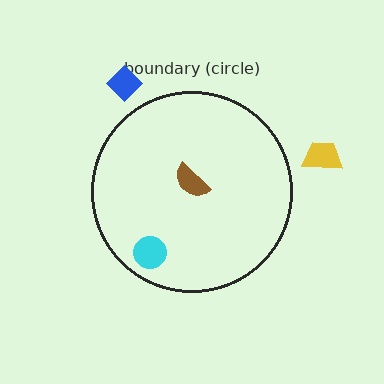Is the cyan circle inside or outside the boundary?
Inside.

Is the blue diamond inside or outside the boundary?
Outside.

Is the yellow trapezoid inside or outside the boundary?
Outside.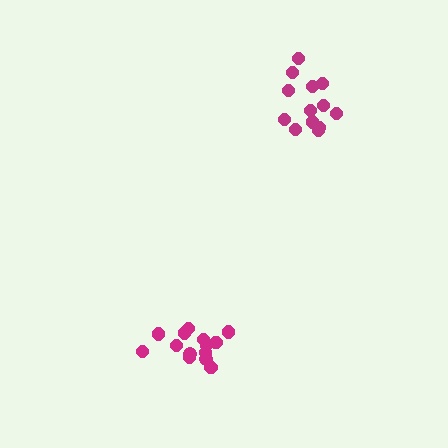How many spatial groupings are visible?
There are 2 spatial groupings.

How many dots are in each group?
Group 1: 13 dots, Group 2: 14 dots (27 total).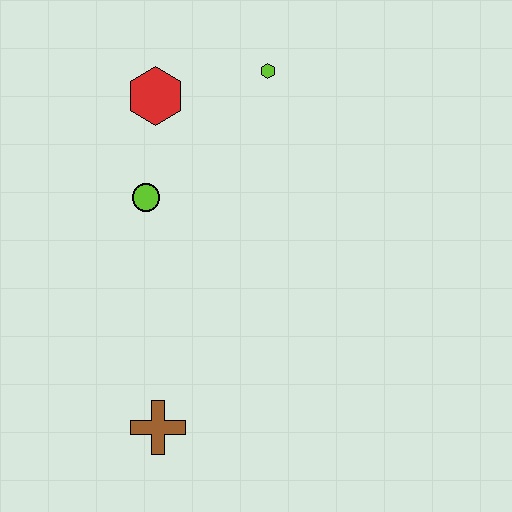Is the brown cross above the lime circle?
No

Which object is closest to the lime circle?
The red hexagon is closest to the lime circle.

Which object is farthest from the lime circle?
The brown cross is farthest from the lime circle.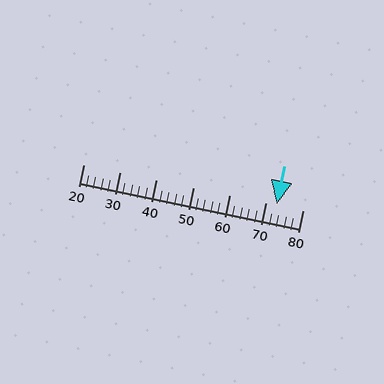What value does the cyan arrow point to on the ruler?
The cyan arrow points to approximately 73.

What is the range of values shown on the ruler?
The ruler shows values from 20 to 80.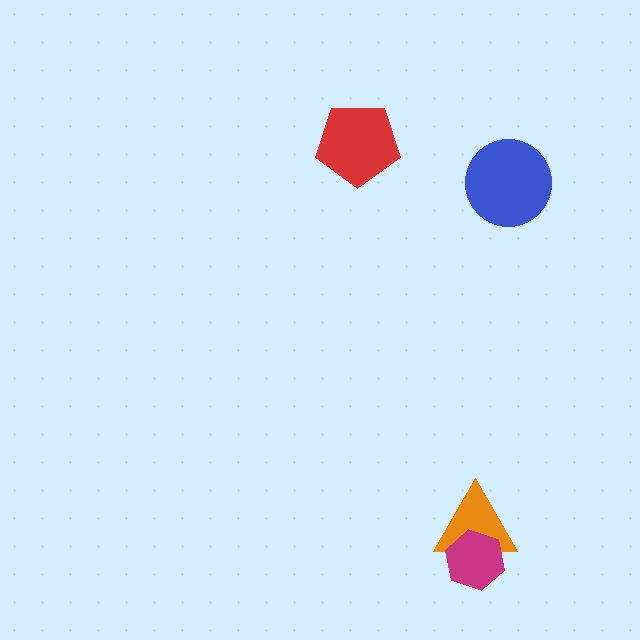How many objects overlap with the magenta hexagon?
1 object overlaps with the magenta hexagon.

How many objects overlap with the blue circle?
0 objects overlap with the blue circle.